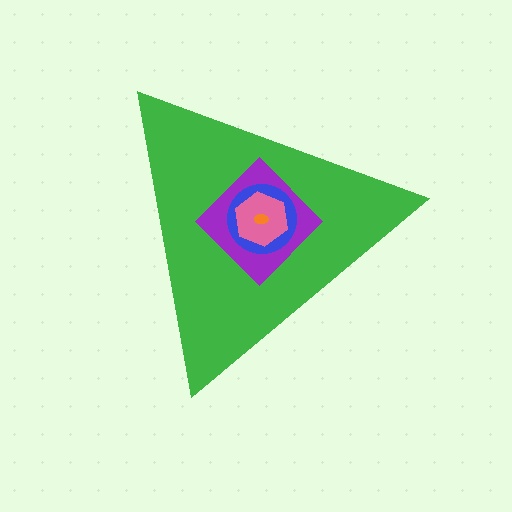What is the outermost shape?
The green triangle.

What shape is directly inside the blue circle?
The pink hexagon.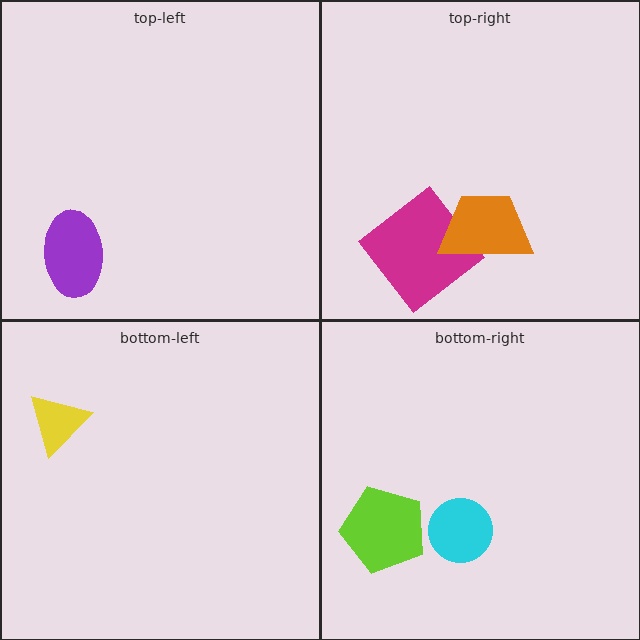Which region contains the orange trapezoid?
The top-right region.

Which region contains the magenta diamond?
The top-right region.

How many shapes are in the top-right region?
2.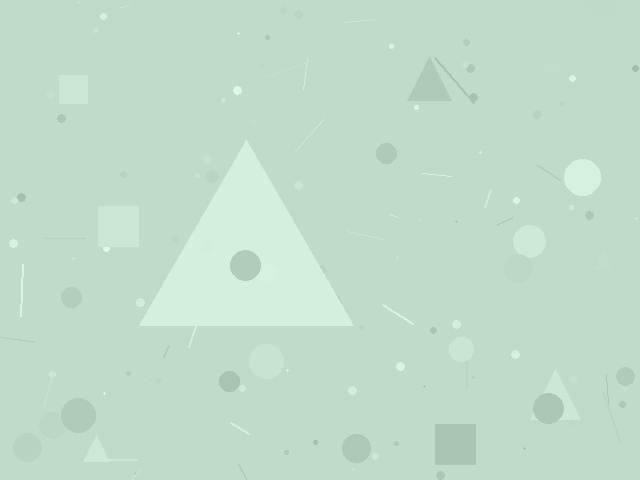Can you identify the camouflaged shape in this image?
The camouflaged shape is a triangle.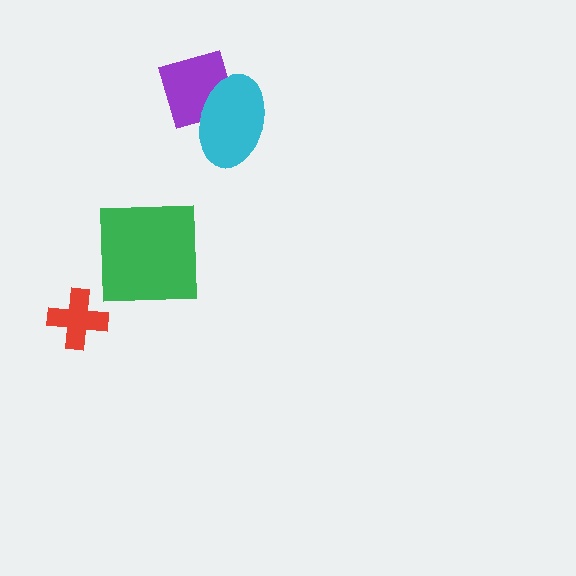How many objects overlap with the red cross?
0 objects overlap with the red cross.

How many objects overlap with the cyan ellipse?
1 object overlaps with the cyan ellipse.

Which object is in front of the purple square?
The cyan ellipse is in front of the purple square.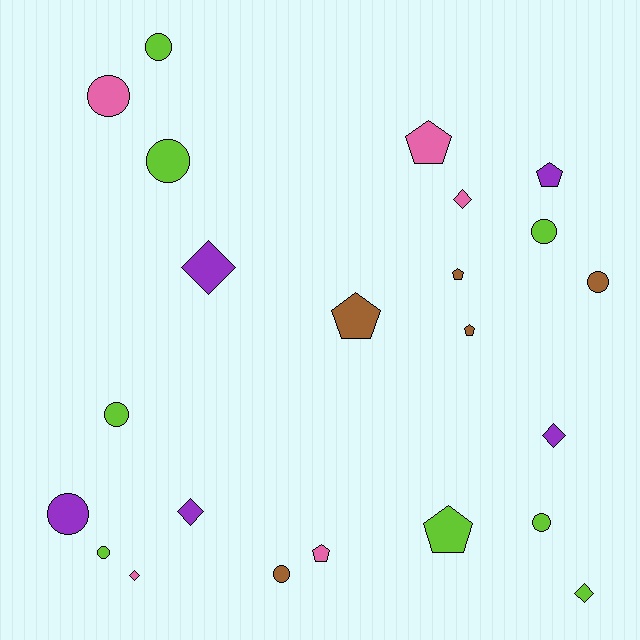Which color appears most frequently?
Lime, with 8 objects.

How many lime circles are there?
There are 6 lime circles.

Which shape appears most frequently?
Circle, with 10 objects.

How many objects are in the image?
There are 23 objects.